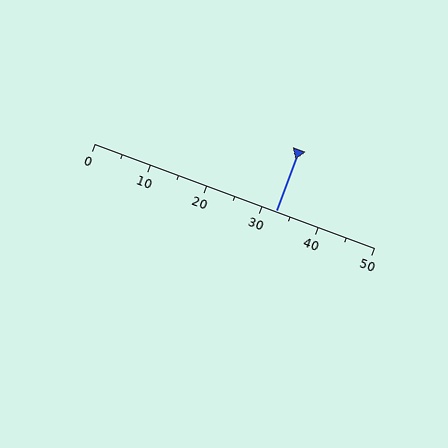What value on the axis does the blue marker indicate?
The marker indicates approximately 32.5.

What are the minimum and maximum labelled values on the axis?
The axis runs from 0 to 50.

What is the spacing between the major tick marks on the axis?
The major ticks are spaced 10 apart.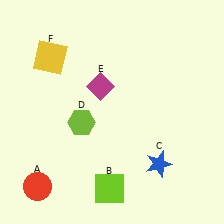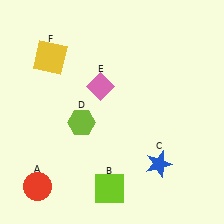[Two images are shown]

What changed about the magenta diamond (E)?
In Image 1, E is magenta. In Image 2, it changed to pink.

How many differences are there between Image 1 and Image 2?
There is 1 difference between the two images.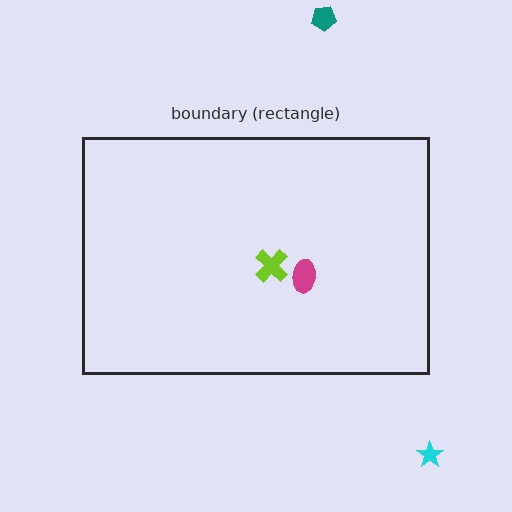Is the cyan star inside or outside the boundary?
Outside.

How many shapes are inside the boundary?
2 inside, 2 outside.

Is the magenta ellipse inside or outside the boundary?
Inside.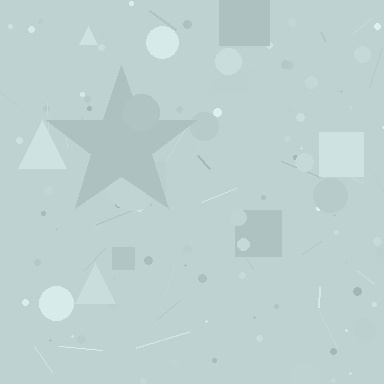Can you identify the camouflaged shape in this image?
The camouflaged shape is a star.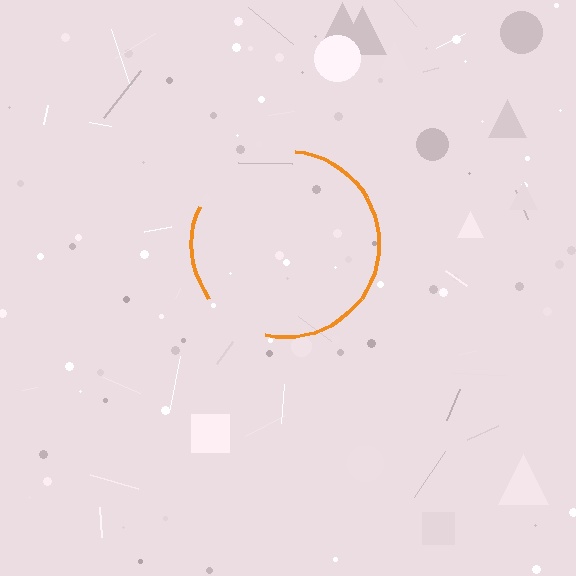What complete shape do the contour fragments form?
The contour fragments form a circle.